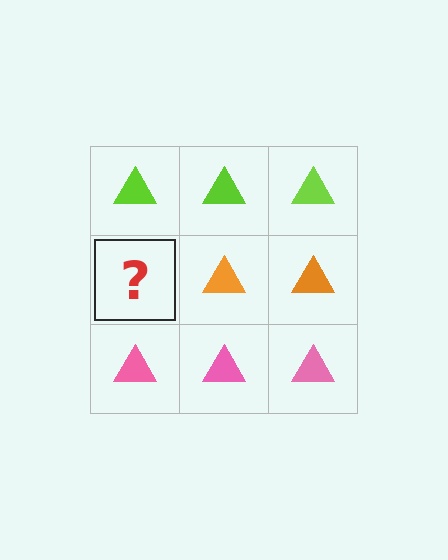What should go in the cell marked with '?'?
The missing cell should contain an orange triangle.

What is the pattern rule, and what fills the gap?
The rule is that each row has a consistent color. The gap should be filled with an orange triangle.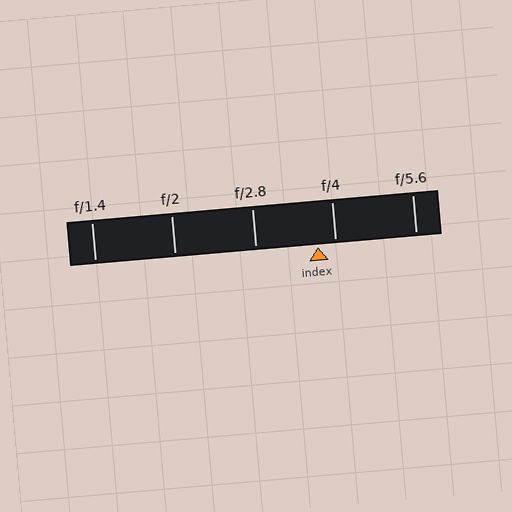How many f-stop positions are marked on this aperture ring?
There are 5 f-stop positions marked.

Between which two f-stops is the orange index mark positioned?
The index mark is between f/2.8 and f/4.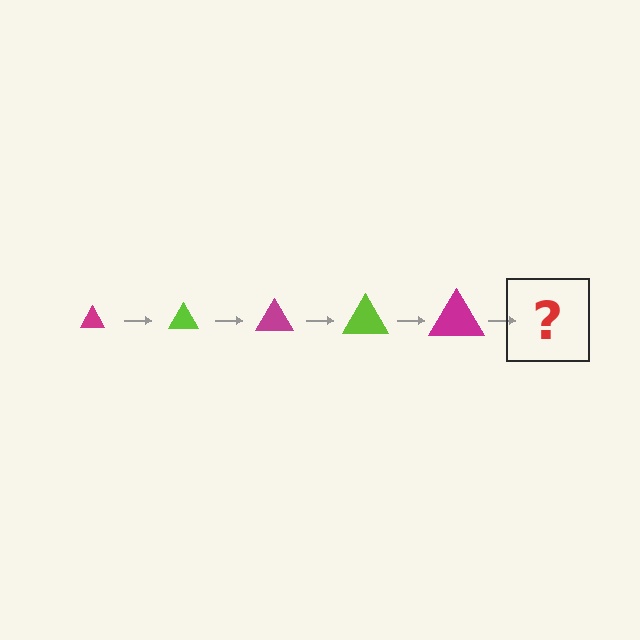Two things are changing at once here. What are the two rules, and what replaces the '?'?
The two rules are that the triangle grows larger each step and the color cycles through magenta and lime. The '?' should be a lime triangle, larger than the previous one.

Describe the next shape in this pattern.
It should be a lime triangle, larger than the previous one.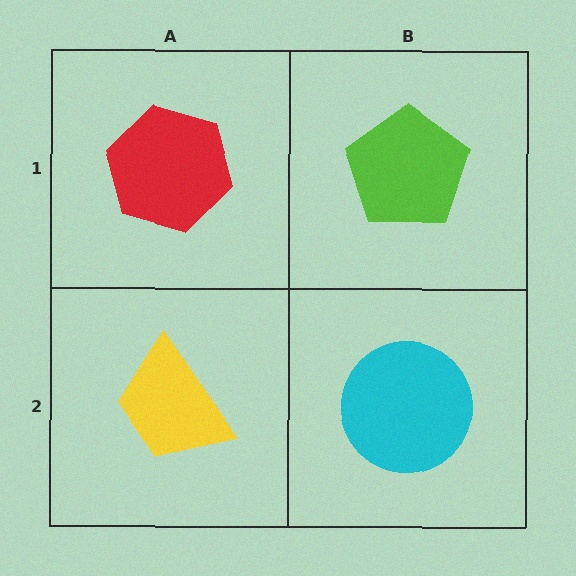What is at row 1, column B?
A lime pentagon.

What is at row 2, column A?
A yellow trapezoid.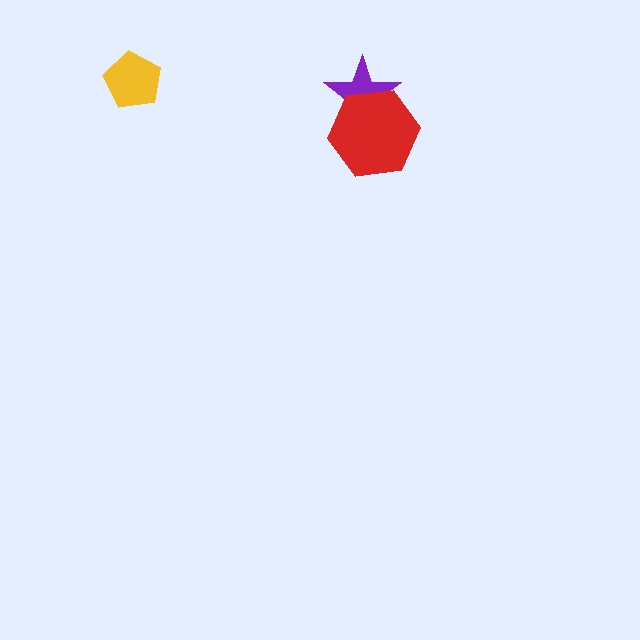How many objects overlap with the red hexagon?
1 object overlaps with the red hexagon.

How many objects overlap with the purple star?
1 object overlaps with the purple star.